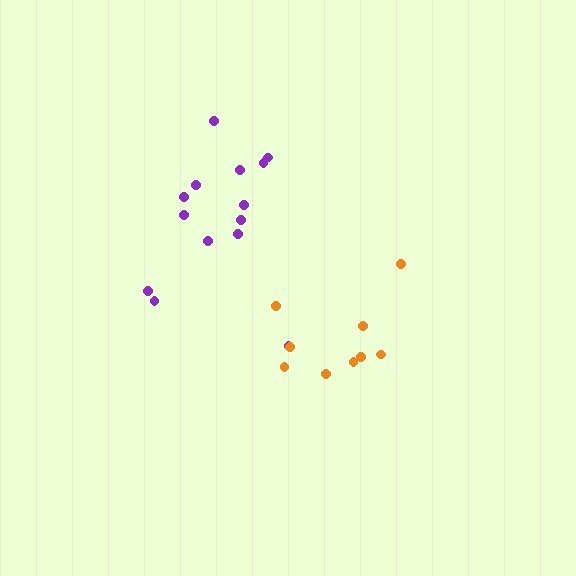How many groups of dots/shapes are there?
There are 2 groups.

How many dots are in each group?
Group 1: 14 dots, Group 2: 9 dots (23 total).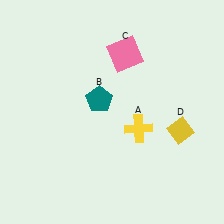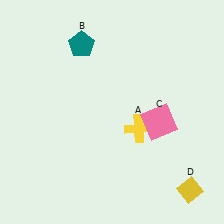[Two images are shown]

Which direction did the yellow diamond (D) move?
The yellow diamond (D) moved down.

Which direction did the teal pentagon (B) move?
The teal pentagon (B) moved up.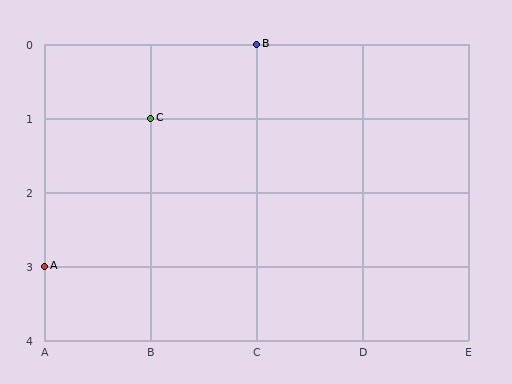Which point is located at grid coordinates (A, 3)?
Point A is at (A, 3).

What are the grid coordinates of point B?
Point B is at grid coordinates (C, 0).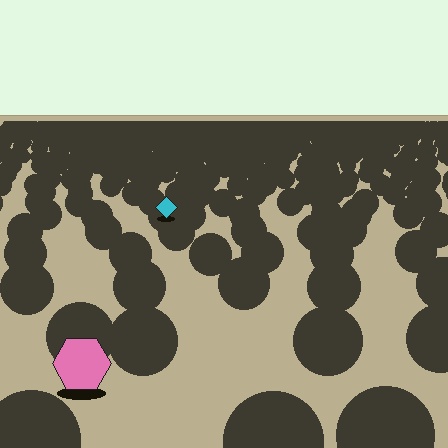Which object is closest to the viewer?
The pink hexagon is closest. The texture marks near it are larger and more spread out.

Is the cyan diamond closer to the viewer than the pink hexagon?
No. The pink hexagon is closer — you can tell from the texture gradient: the ground texture is coarser near it.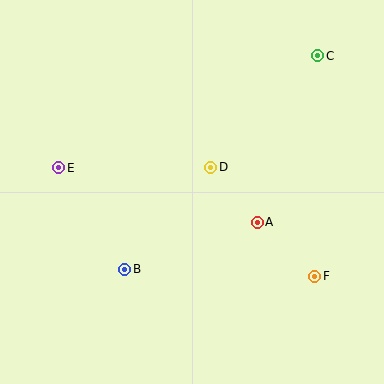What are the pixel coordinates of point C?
Point C is at (318, 56).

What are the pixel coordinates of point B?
Point B is at (125, 269).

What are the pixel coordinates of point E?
Point E is at (59, 168).